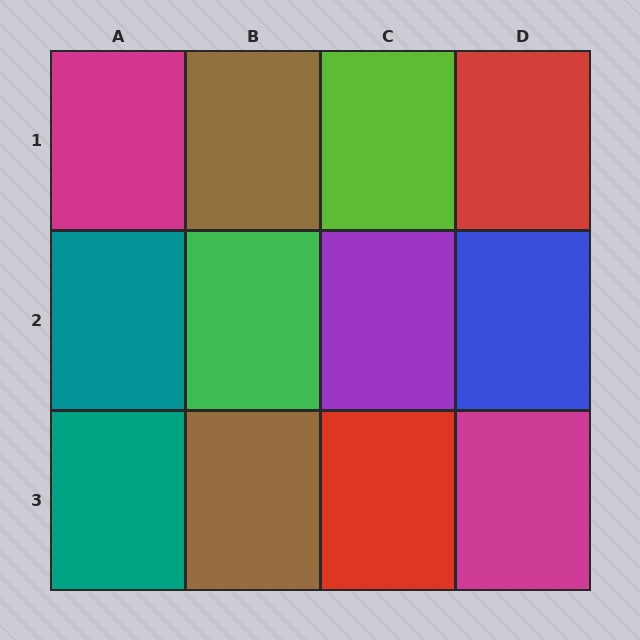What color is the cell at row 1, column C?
Lime.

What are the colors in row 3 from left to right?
Teal, brown, red, magenta.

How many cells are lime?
1 cell is lime.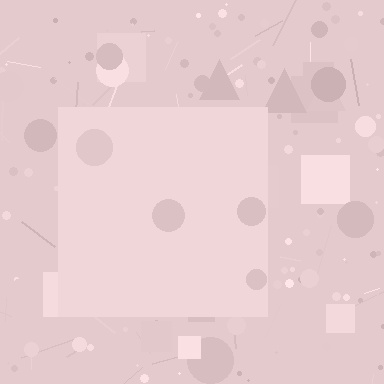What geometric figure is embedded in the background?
A square is embedded in the background.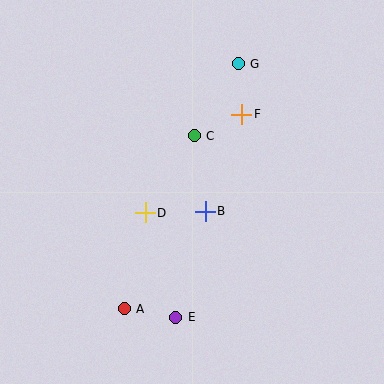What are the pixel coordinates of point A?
Point A is at (124, 309).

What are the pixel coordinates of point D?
Point D is at (145, 213).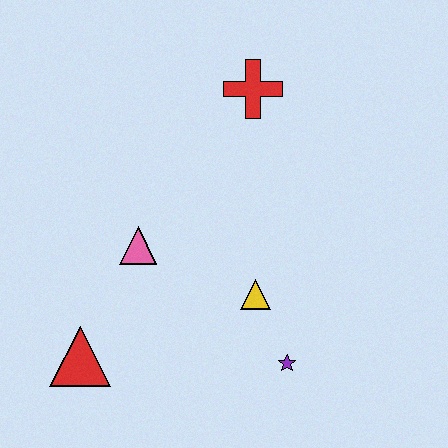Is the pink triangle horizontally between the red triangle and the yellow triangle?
Yes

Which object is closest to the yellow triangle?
The purple star is closest to the yellow triangle.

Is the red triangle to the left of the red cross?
Yes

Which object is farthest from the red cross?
The red triangle is farthest from the red cross.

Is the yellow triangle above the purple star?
Yes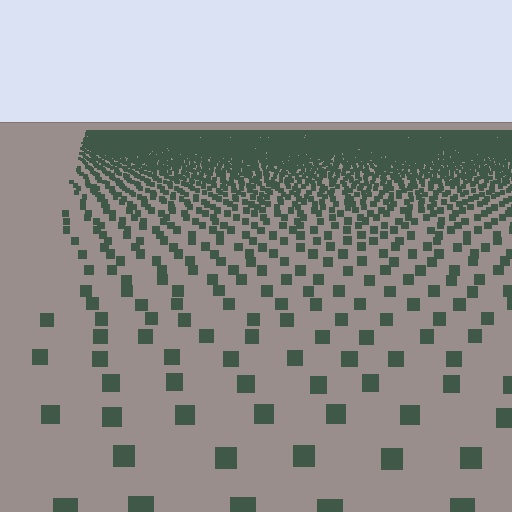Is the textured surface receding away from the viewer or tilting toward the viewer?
The surface is receding away from the viewer. Texture elements get smaller and denser toward the top.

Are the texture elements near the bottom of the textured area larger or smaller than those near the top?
Larger. Near the bottom, elements are closer to the viewer and appear at a bigger on-screen size.